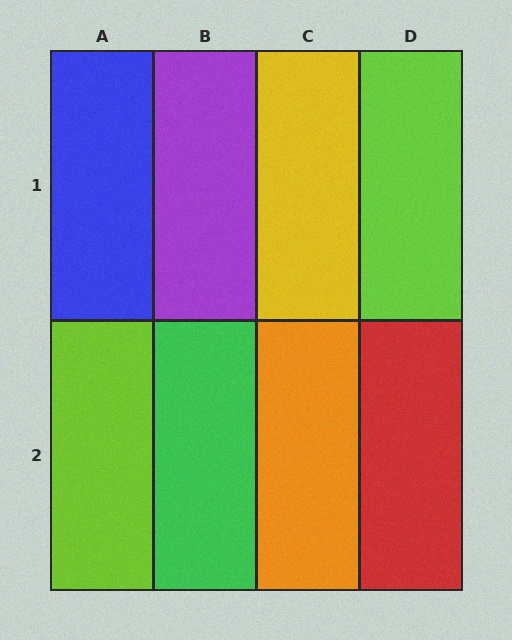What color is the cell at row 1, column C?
Yellow.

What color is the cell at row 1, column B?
Purple.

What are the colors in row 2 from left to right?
Lime, green, orange, red.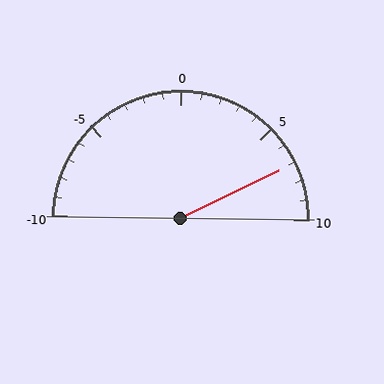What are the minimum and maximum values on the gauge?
The gauge ranges from -10 to 10.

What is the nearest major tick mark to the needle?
The nearest major tick mark is 5.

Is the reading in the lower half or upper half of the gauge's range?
The reading is in the upper half of the range (-10 to 10).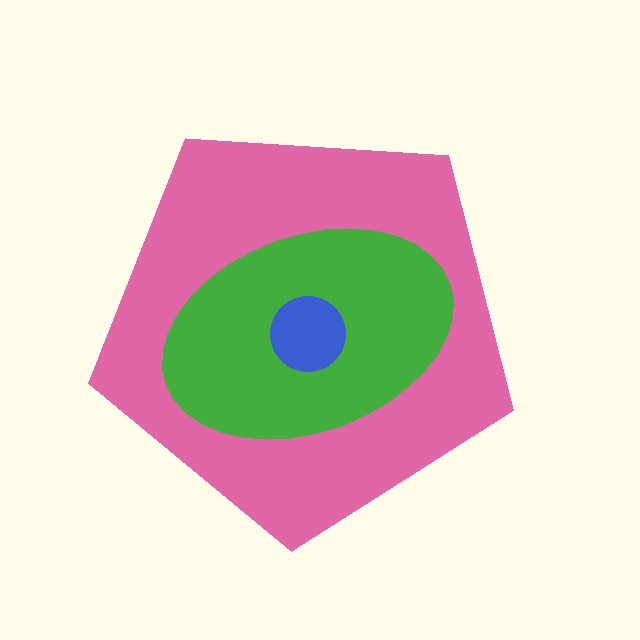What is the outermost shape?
The pink pentagon.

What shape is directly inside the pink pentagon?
The green ellipse.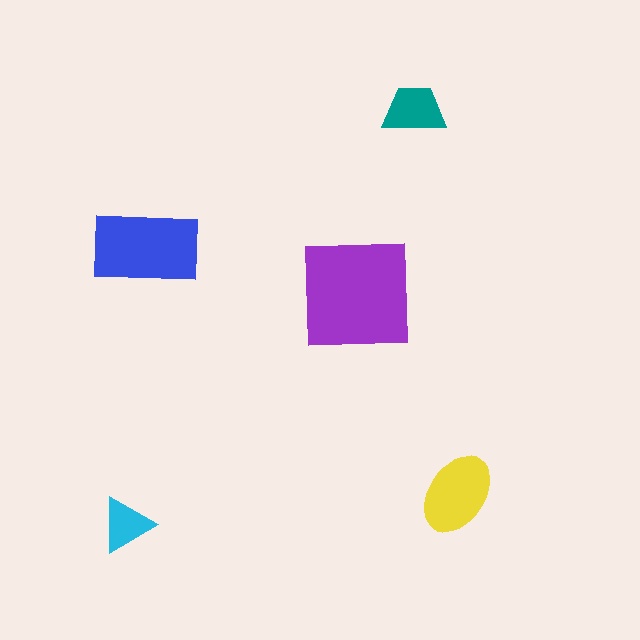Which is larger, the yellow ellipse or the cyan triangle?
The yellow ellipse.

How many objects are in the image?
There are 5 objects in the image.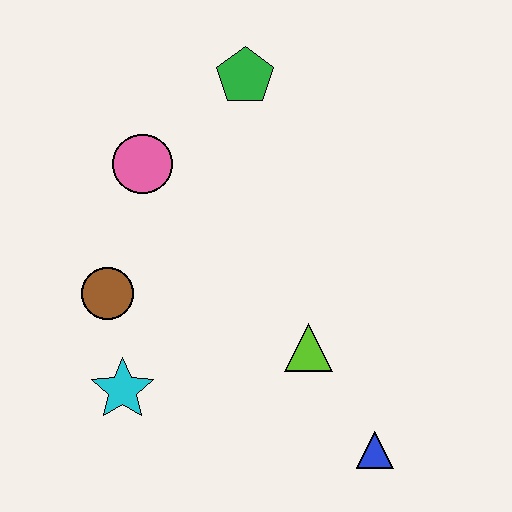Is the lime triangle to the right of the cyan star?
Yes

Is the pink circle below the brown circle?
No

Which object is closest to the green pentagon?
The pink circle is closest to the green pentagon.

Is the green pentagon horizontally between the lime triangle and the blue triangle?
No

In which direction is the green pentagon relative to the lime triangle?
The green pentagon is above the lime triangle.